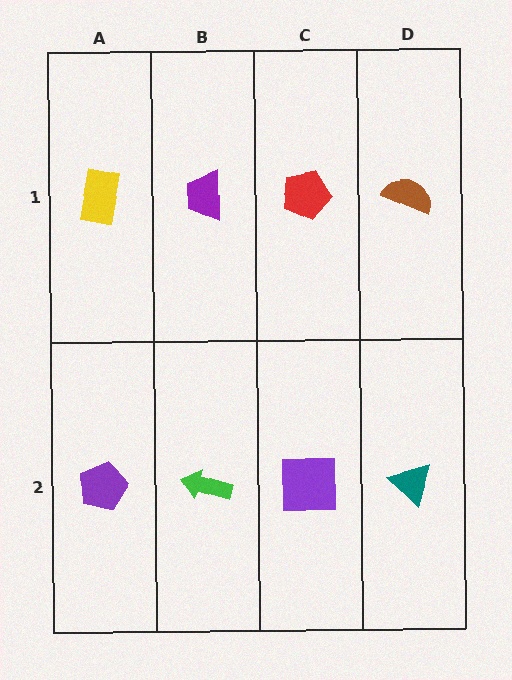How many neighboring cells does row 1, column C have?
3.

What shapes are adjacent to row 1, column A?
A purple pentagon (row 2, column A), a purple trapezoid (row 1, column B).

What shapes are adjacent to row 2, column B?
A purple trapezoid (row 1, column B), a purple pentagon (row 2, column A), a purple square (row 2, column C).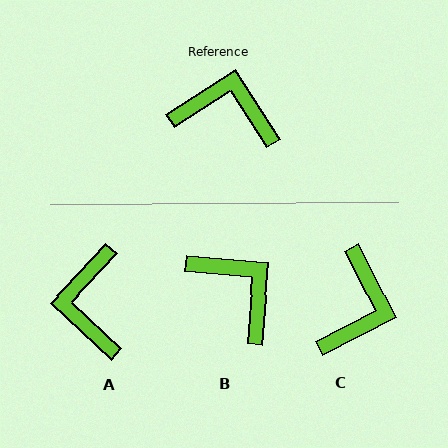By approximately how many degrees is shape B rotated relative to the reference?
Approximately 37 degrees clockwise.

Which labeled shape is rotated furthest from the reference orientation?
A, about 104 degrees away.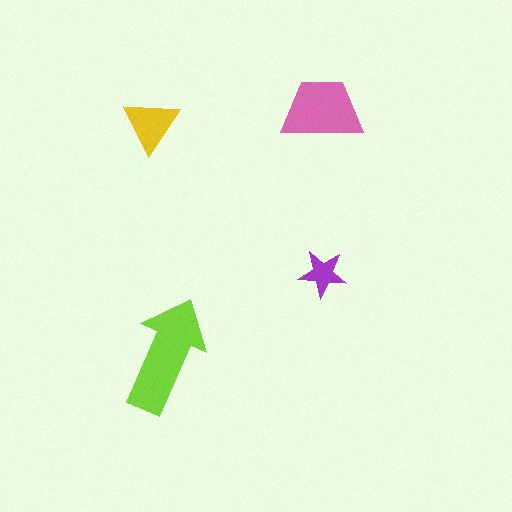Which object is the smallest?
The purple star.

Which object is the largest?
The lime arrow.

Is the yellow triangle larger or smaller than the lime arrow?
Smaller.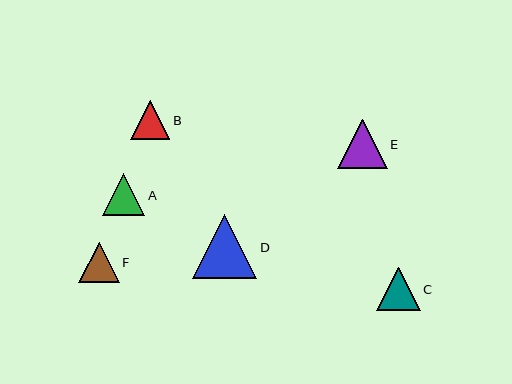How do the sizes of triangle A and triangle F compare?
Triangle A and triangle F are approximately the same size.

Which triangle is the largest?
Triangle D is the largest with a size of approximately 64 pixels.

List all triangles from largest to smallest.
From largest to smallest: D, E, C, A, F, B.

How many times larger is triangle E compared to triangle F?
Triangle E is approximately 1.2 times the size of triangle F.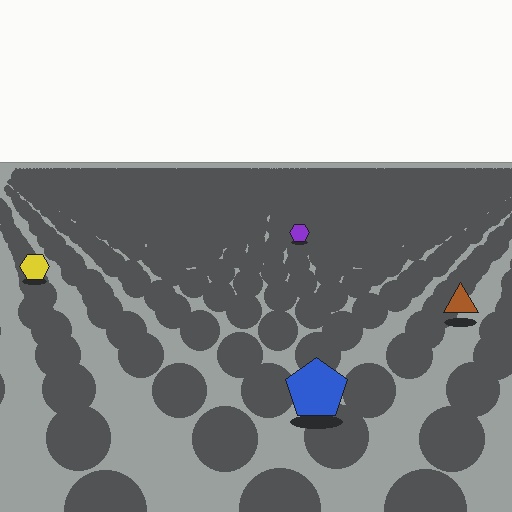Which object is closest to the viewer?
The blue pentagon is closest. The texture marks near it are larger and more spread out.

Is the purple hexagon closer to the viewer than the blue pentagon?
No. The blue pentagon is closer — you can tell from the texture gradient: the ground texture is coarser near it.